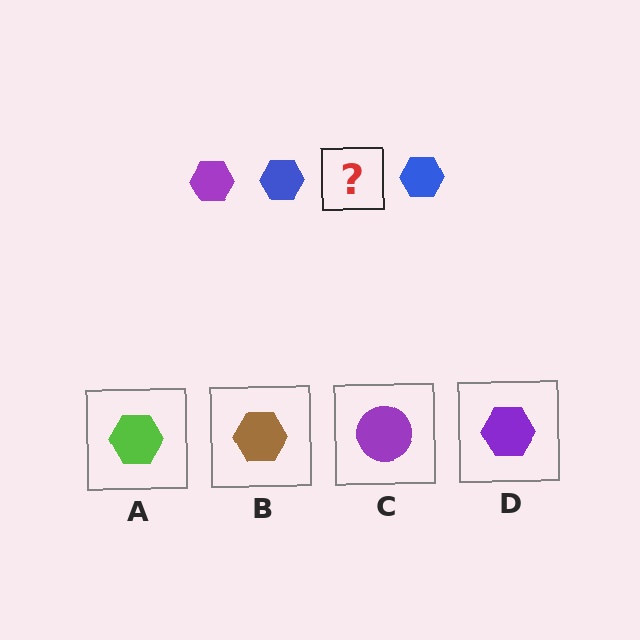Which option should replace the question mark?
Option D.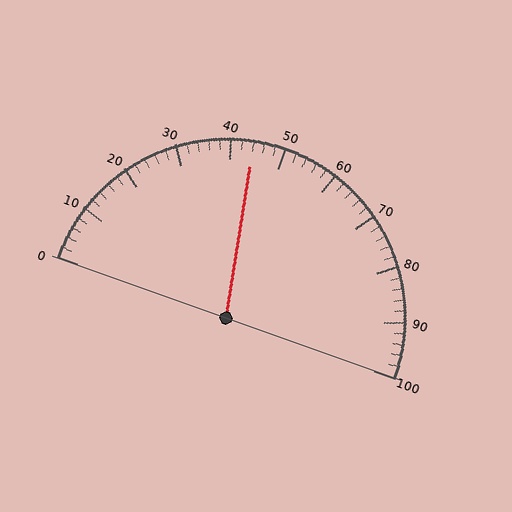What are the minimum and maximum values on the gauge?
The gauge ranges from 0 to 100.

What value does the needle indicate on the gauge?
The needle indicates approximately 44.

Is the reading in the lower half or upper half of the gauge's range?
The reading is in the lower half of the range (0 to 100).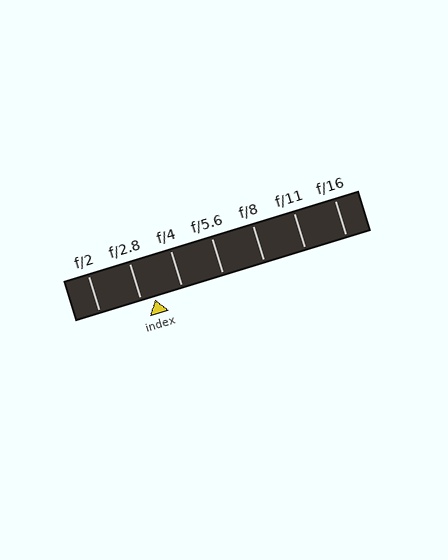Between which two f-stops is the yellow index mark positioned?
The index mark is between f/2.8 and f/4.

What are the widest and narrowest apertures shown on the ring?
The widest aperture shown is f/2 and the narrowest is f/16.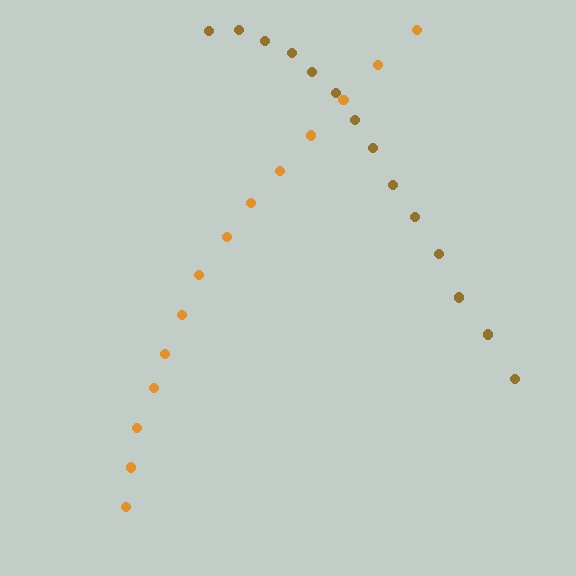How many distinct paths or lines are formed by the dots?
There are 2 distinct paths.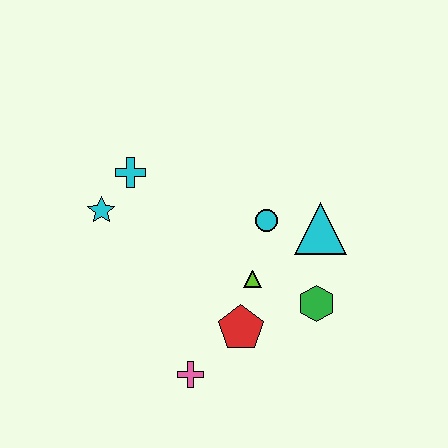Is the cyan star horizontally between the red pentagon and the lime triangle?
No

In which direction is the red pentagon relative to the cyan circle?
The red pentagon is below the cyan circle.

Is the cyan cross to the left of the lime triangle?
Yes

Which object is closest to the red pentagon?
The lime triangle is closest to the red pentagon.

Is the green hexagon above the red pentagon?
Yes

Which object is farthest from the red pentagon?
The cyan cross is farthest from the red pentagon.